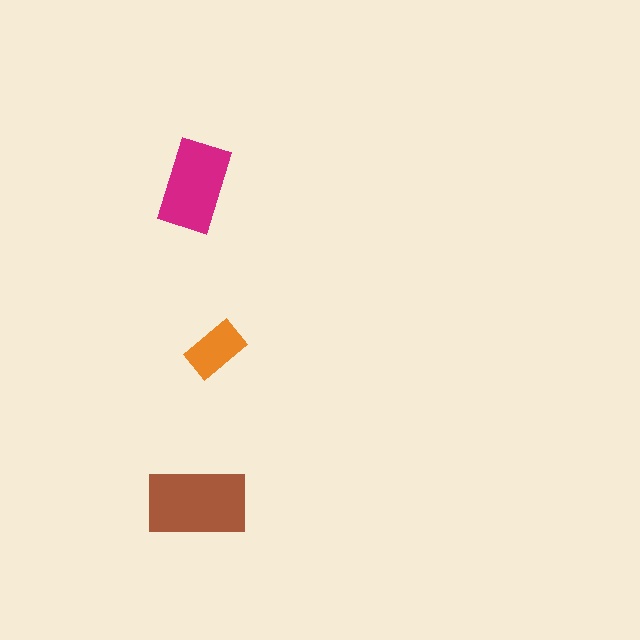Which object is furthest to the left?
The magenta rectangle is leftmost.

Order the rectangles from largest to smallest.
the brown one, the magenta one, the orange one.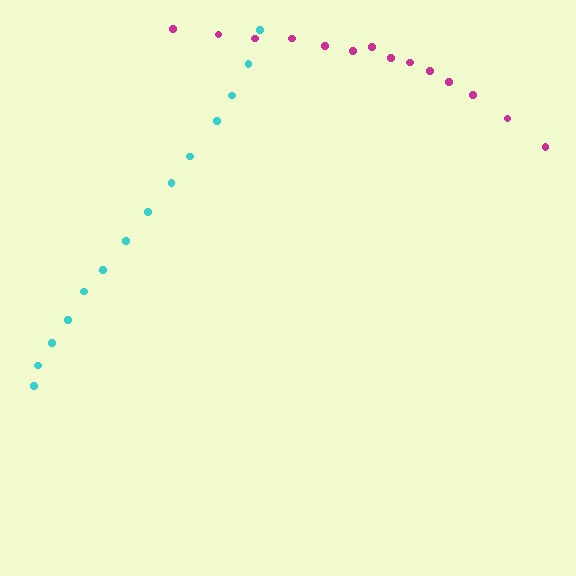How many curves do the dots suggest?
There are 2 distinct paths.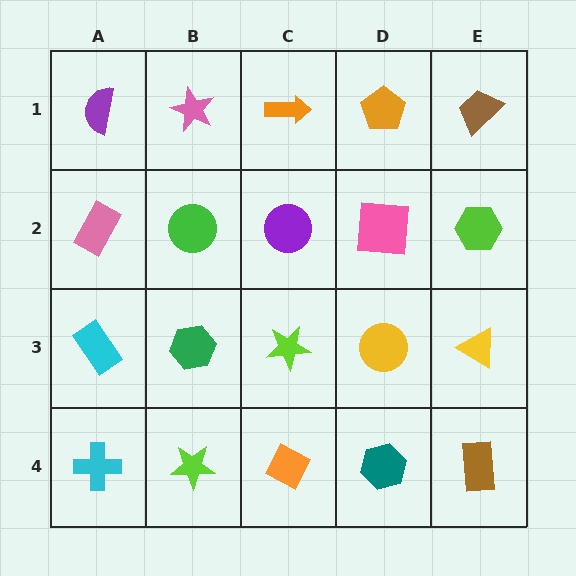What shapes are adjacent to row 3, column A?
A pink rectangle (row 2, column A), a cyan cross (row 4, column A), a green hexagon (row 3, column B).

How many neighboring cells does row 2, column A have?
3.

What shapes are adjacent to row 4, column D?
A yellow circle (row 3, column D), an orange diamond (row 4, column C), a brown rectangle (row 4, column E).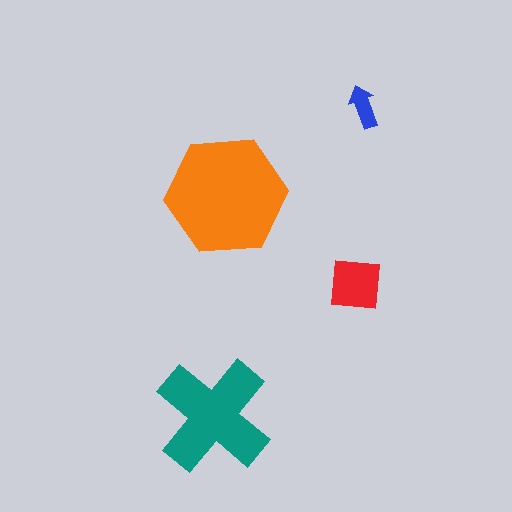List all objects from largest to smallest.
The orange hexagon, the teal cross, the red square, the blue arrow.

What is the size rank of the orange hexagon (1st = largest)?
1st.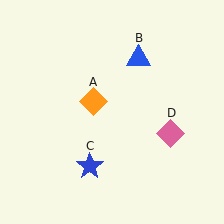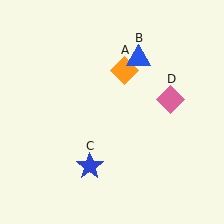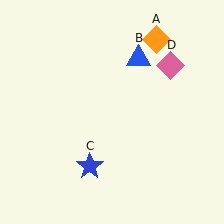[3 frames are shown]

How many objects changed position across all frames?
2 objects changed position: orange diamond (object A), pink diamond (object D).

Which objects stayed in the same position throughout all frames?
Blue triangle (object B) and blue star (object C) remained stationary.